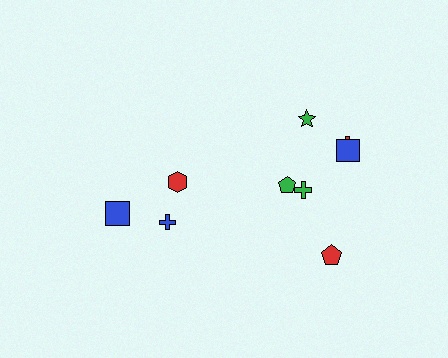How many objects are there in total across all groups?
There are 9 objects.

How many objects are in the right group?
There are 6 objects.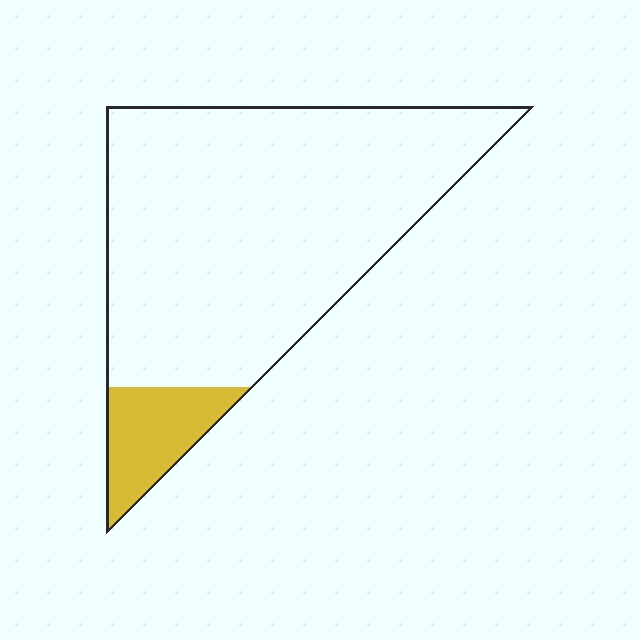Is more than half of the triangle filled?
No.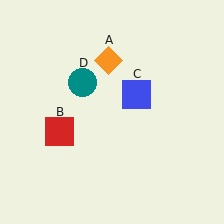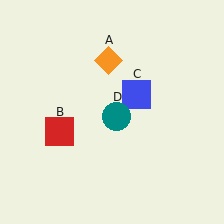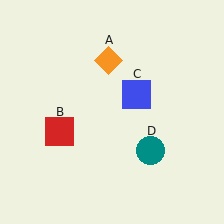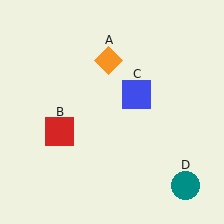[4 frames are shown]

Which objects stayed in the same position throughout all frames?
Orange diamond (object A) and red square (object B) and blue square (object C) remained stationary.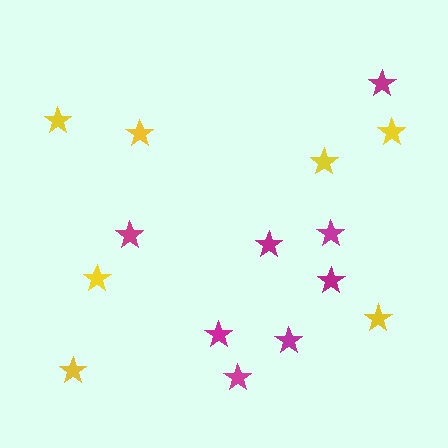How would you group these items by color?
There are 2 groups: one group of magenta stars (8) and one group of yellow stars (7).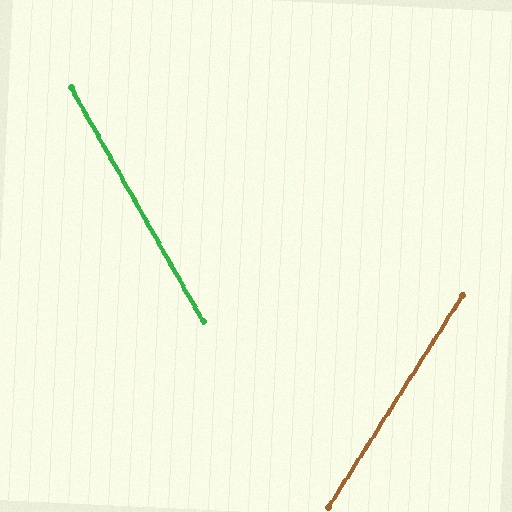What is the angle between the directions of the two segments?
Approximately 62 degrees.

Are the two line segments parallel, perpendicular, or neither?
Neither parallel nor perpendicular — they differ by about 62°.